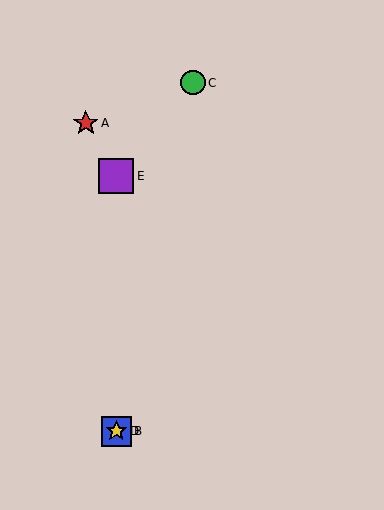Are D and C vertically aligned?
No, D is at x≈116 and C is at x≈193.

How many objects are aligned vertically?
3 objects (B, D, E) are aligned vertically.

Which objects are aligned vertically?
Objects B, D, E are aligned vertically.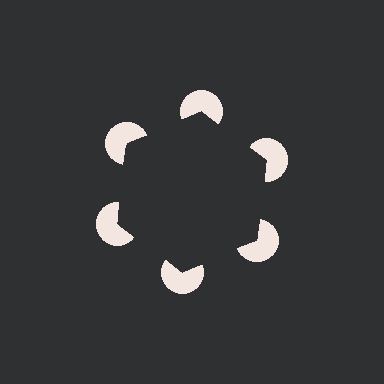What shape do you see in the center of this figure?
An illusory hexagon — its edges are inferred from the aligned wedge cuts in the pac-man discs, not physically drawn.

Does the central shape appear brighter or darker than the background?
It typically appears slightly darker than the background, even though no actual brightness change is drawn.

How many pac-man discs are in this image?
There are 6 — one at each vertex of the illusory hexagon.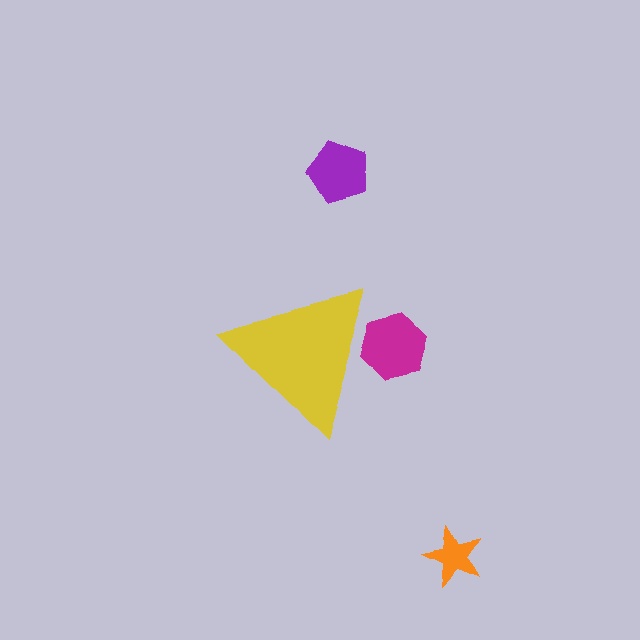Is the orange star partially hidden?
No, the orange star is fully visible.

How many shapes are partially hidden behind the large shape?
1 shape is partially hidden.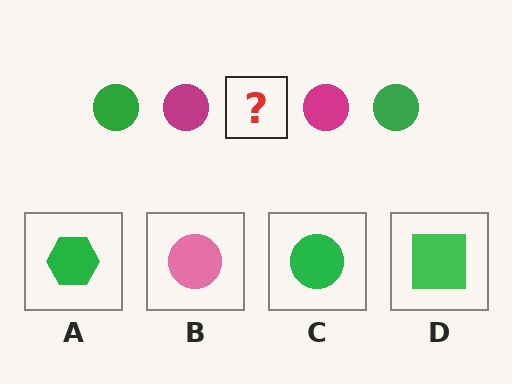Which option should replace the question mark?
Option C.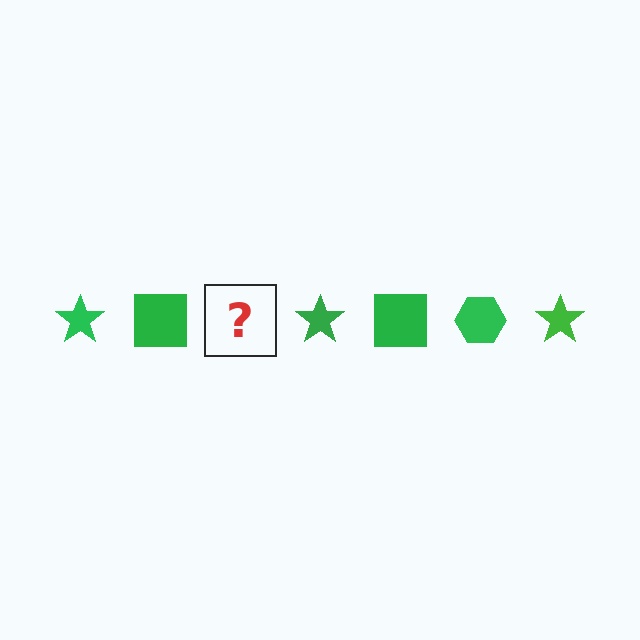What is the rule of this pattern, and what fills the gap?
The rule is that the pattern cycles through star, square, hexagon shapes in green. The gap should be filled with a green hexagon.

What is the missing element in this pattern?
The missing element is a green hexagon.